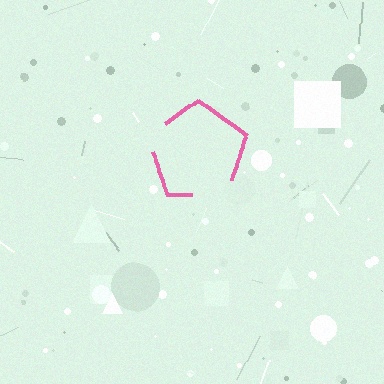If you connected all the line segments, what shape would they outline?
They would outline a pentagon.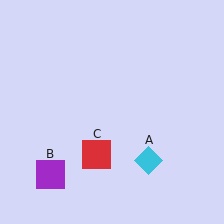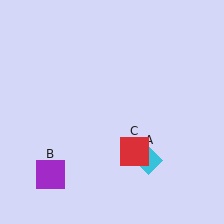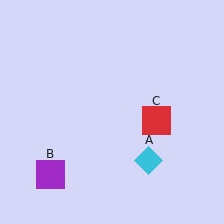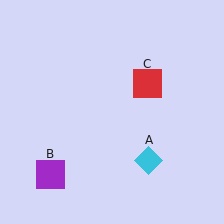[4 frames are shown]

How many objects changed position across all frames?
1 object changed position: red square (object C).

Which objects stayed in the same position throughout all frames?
Cyan diamond (object A) and purple square (object B) remained stationary.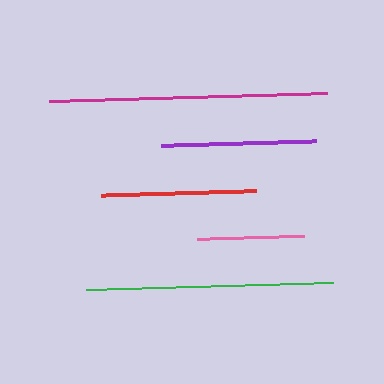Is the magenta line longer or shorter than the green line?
The magenta line is longer than the green line.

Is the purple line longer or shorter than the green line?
The green line is longer than the purple line.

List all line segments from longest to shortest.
From longest to shortest: magenta, green, purple, red, pink.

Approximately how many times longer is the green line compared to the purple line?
The green line is approximately 1.6 times the length of the purple line.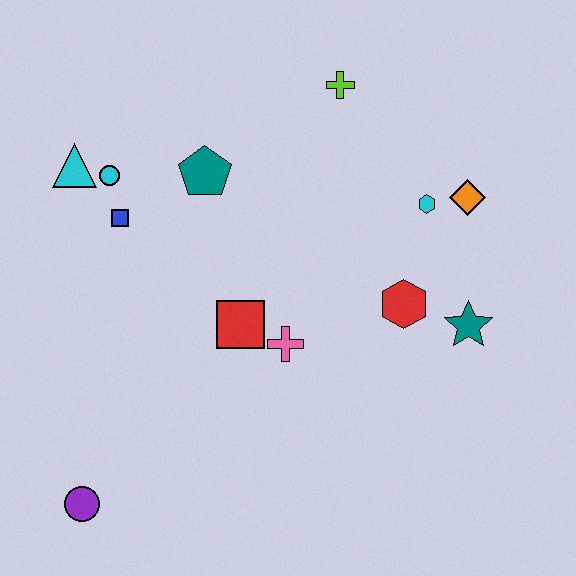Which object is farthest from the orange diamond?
The purple circle is farthest from the orange diamond.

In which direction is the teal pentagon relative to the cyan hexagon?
The teal pentagon is to the left of the cyan hexagon.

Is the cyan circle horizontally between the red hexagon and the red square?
No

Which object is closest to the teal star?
The red hexagon is closest to the teal star.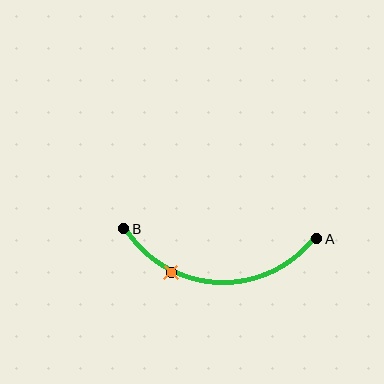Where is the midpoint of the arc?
The arc midpoint is the point on the curve farthest from the straight line joining A and B. It sits below that line.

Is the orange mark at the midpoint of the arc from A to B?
No. The orange mark lies on the arc but is closer to endpoint B. The arc midpoint would be at the point on the curve equidistant along the arc from both A and B.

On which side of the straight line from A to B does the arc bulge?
The arc bulges below the straight line connecting A and B.